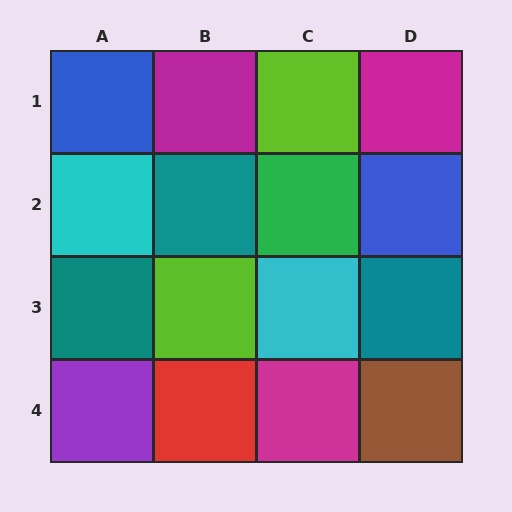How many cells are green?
1 cell is green.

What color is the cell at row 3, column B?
Lime.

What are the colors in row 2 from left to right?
Cyan, teal, green, blue.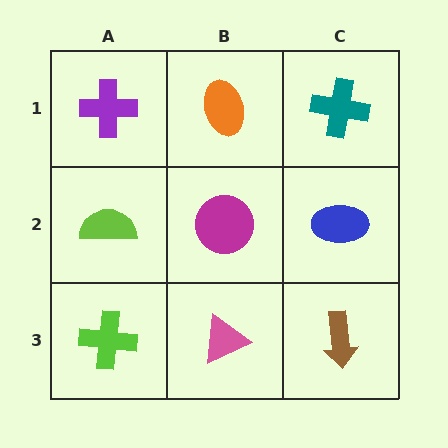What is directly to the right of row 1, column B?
A teal cross.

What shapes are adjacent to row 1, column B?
A magenta circle (row 2, column B), a purple cross (row 1, column A), a teal cross (row 1, column C).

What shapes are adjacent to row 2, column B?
An orange ellipse (row 1, column B), a pink triangle (row 3, column B), a lime semicircle (row 2, column A), a blue ellipse (row 2, column C).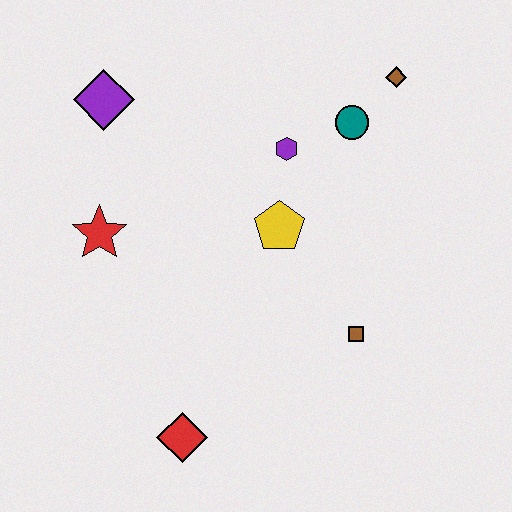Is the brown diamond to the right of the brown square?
Yes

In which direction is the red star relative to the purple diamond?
The red star is below the purple diamond.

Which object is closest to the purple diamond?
The red star is closest to the purple diamond.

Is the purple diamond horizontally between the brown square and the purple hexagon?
No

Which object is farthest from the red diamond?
The brown diamond is farthest from the red diamond.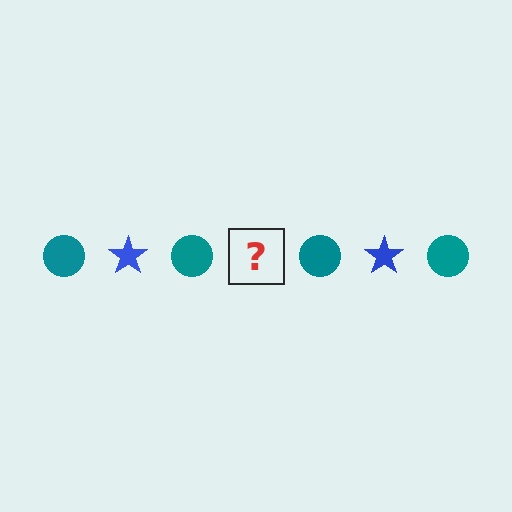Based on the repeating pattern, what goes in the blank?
The blank should be a blue star.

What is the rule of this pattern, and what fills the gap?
The rule is that the pattern alternates between teal circle and blue star. The gap should be filled with a blue star.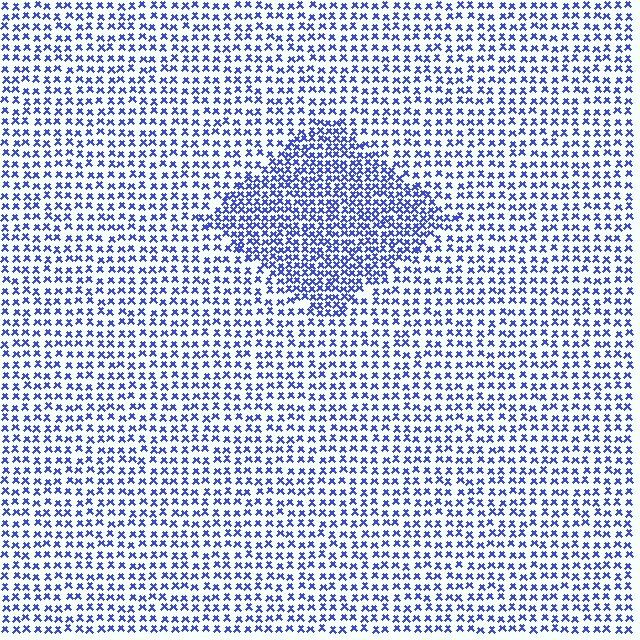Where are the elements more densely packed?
The elements are more densely packed inside the diamond boundary.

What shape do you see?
I see a diamond.